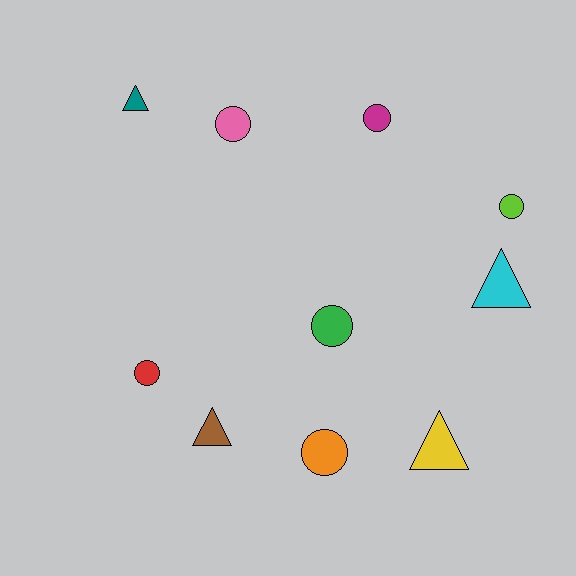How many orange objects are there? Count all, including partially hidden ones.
There is 1 orange object.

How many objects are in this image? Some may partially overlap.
There are 10 objects.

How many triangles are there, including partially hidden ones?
There are 4 triangles.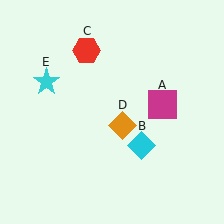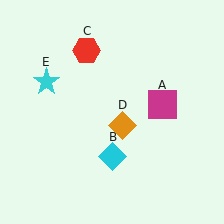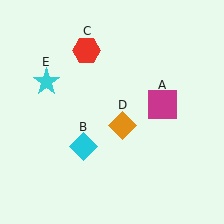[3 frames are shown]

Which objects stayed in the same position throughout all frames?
Magenta square (object A) and red hexagon (object C) and orange diamond (object D) and cyan star (object E) remained stationary.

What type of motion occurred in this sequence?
The cyan diamond (object B) rotated clockwise around the center of the scene.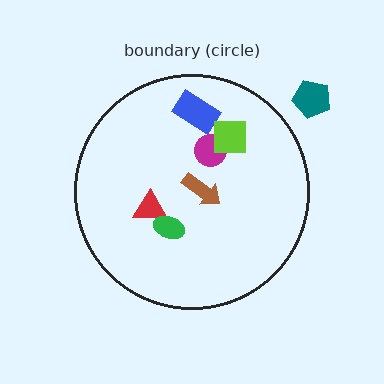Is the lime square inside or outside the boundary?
Inside.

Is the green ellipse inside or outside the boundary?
Inside.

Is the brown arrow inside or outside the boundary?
Inside.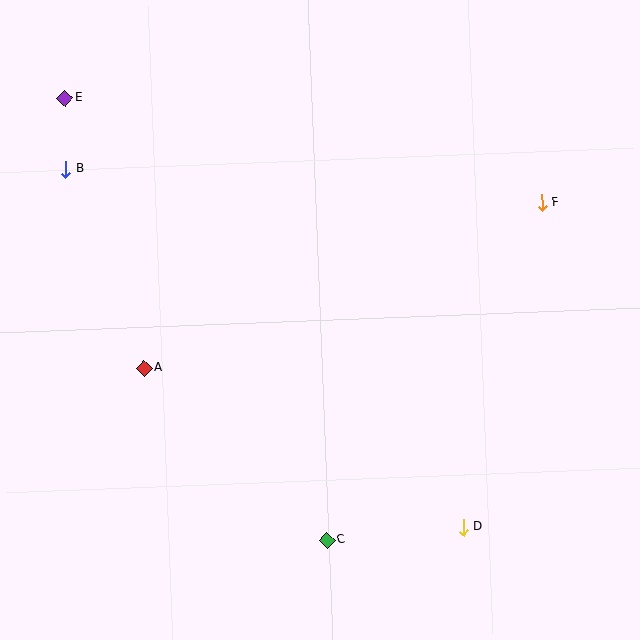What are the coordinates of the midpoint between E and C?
The midpoint between E and C is at (196, 319).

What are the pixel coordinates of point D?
Point D is at (463, 527).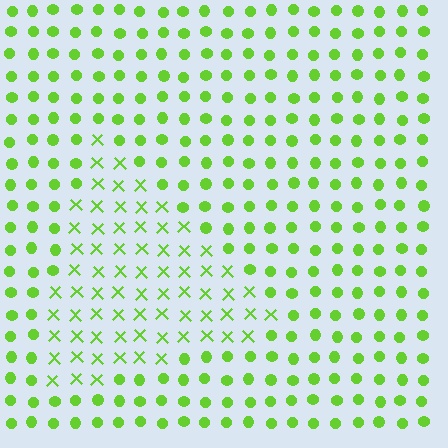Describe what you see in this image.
The image is filled with small lime elements arranged in a uniform grid. A triangle-shaped region contains X marks, while the surrounding area contains circles. The boundary is defined purely by the change in element shape.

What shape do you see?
I see a triangle.